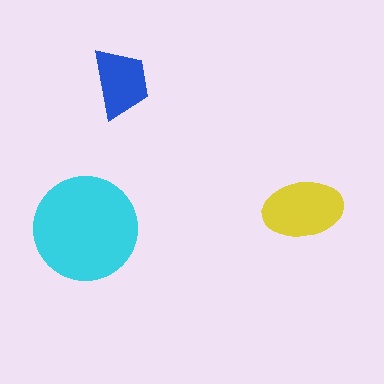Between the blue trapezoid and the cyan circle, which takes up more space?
The cyan circle.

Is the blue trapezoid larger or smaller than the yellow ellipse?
Smaller.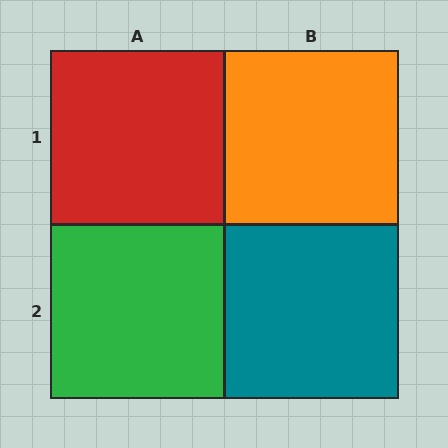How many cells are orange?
1 cell is orange.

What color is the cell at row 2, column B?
Teal.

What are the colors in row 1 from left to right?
Red, orange.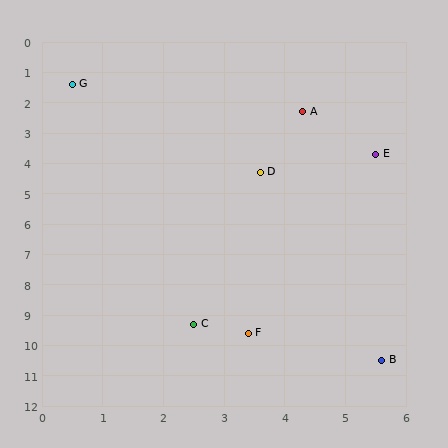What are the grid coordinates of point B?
Point B is at approximately (5.6, 10.5).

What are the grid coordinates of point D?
Point D is at approximately (3.6, 4.3).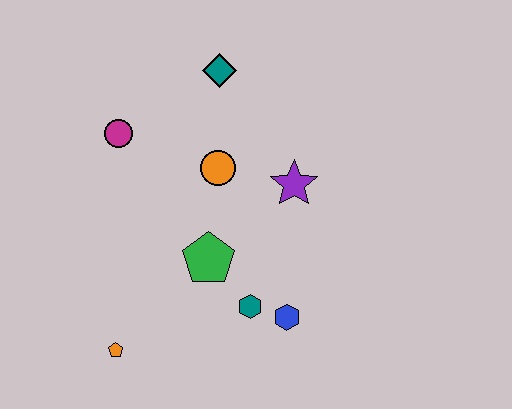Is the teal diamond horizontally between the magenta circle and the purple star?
Yes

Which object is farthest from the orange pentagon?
The teal diamond is farthest from the orange pentagon.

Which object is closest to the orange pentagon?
The green pentagon is closest to the orange pentagon.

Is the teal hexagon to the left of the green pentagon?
No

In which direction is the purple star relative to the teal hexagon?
The purple star is above the teal hexagon.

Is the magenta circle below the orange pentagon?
No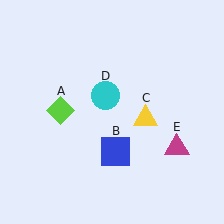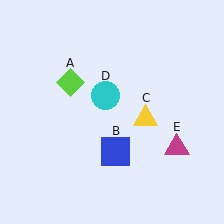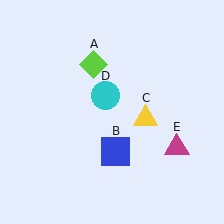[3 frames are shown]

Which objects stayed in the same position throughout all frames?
Blue square (object B) and yellow triangle (object C) and cyan circle (object D) and magenta triangle (object E) remained stationary.